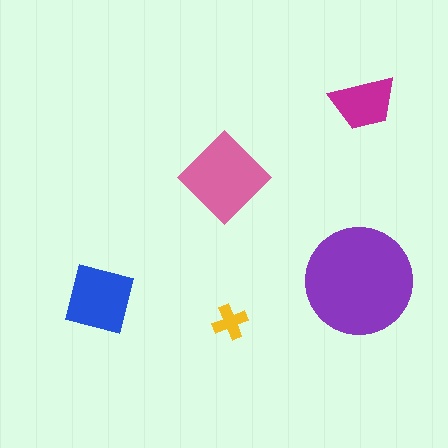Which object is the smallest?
The yellow cross.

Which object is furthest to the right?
The magenta trapezoid is rightmost.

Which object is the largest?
The purple circle.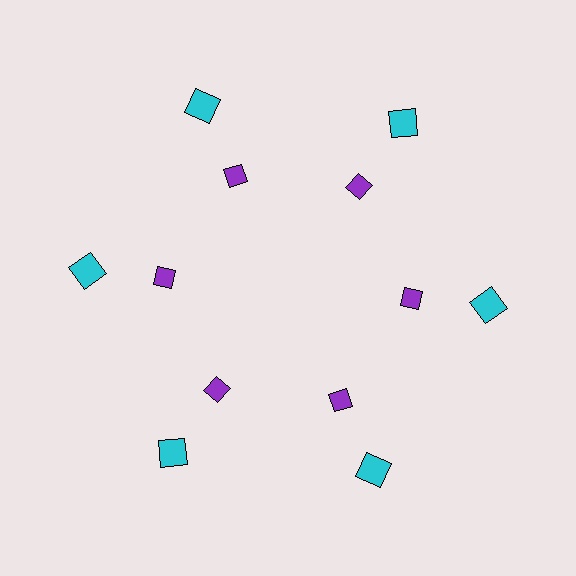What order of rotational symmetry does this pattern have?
This pattern has 6-fold rotational symmetry.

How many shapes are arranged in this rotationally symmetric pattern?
There are 12 shapes, arranged in 6 groups of 2.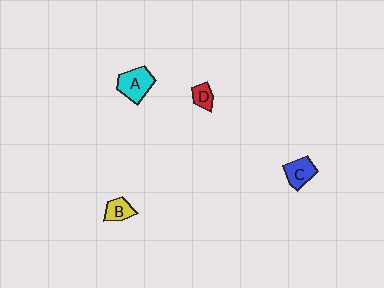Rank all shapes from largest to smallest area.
From largest to smallest: A (cyan), C (blue), B (yellow), D (red).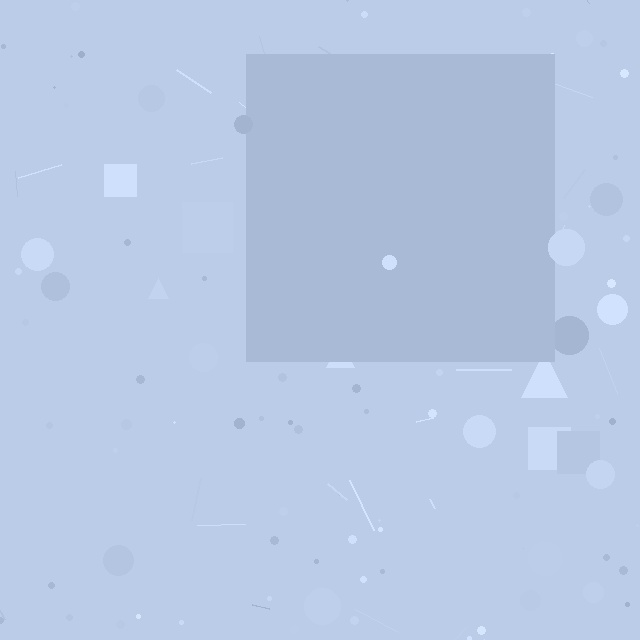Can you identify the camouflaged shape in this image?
The camouflaged shape is a square.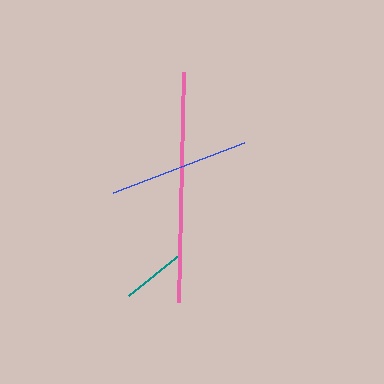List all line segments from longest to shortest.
From longest to shortest: pink, blue, teal.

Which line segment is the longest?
The pink line is the longest at approximately 230 pixels.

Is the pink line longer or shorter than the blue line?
The pink line is longer than the blue line.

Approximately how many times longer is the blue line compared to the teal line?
The blue line is approximately 2.1 times the length of the teal line.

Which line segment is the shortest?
The teal line is the shortest at approximately 67 pixels.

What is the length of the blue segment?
The blue segment is approximately 140 pixels long.